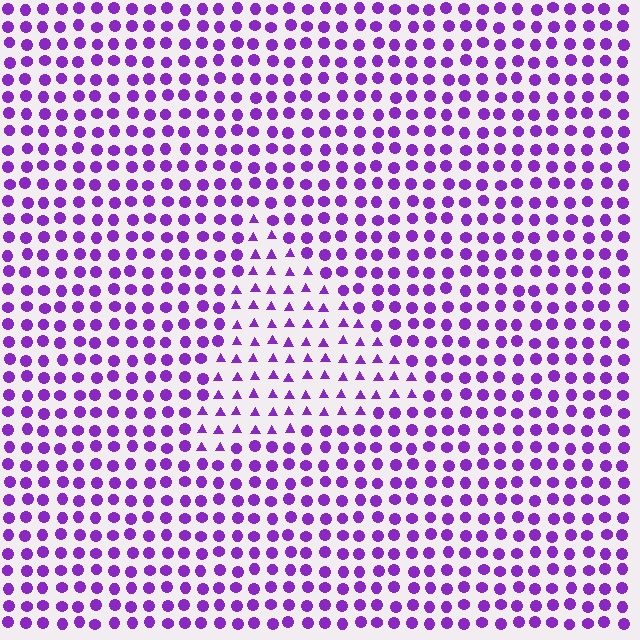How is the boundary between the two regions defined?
The boundary is defined by a change in element shape: triangles inside vs. circles outside. All elements share the same color and spacing.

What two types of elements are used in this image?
The image uses triangles inside the triangle region and circles outside it.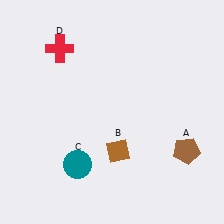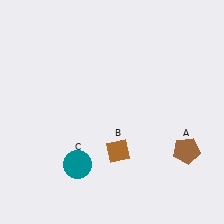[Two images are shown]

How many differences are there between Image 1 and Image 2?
There is 1 difference between the two images.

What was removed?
The red cross (D) was removed in Image 2.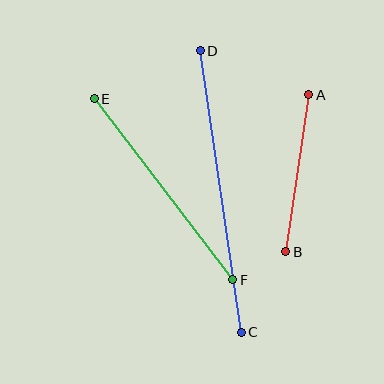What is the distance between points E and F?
The distance is approximately 228 pixels.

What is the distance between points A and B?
The distance is approximately 159 pixels.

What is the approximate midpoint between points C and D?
The midpoint is at approximately (221, 191) pixels.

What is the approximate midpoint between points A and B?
The midpoint is at approximately (297, 173) pixels.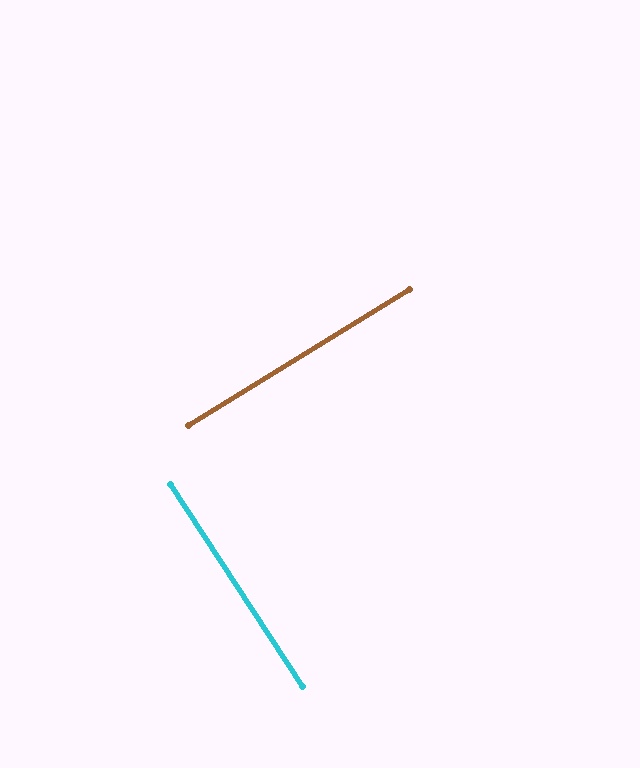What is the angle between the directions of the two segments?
Approximately 88 degrees.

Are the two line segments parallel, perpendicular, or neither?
Perpendicular — they meet at approximately 88°.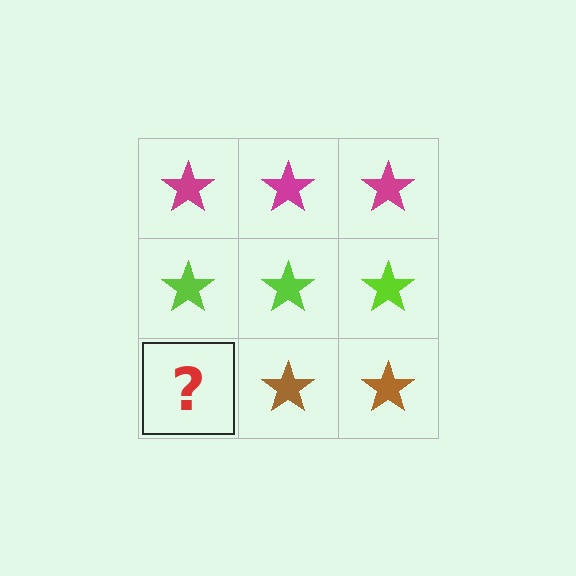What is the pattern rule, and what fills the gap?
The rule is that each row has a consistent color. The gap should be filled with a brown star.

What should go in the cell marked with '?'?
The missing cell should contain a brown star.